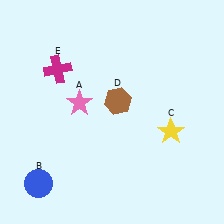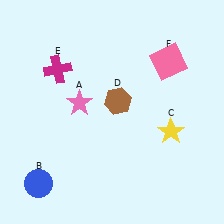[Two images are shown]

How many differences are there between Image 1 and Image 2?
There is 1 difference between the two images.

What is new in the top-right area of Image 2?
A pink square (F) was added in the top-right area of Image 2.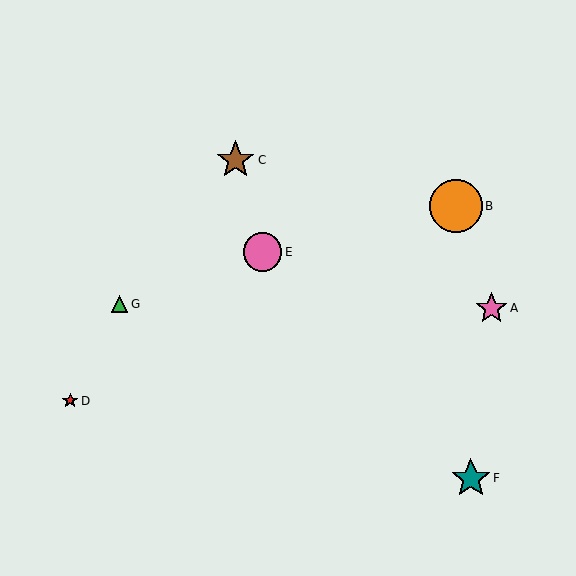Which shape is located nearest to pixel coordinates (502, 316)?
The pink star (labeled A) at (492, 308) is nearest to that location.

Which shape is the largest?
The orange circle (labeled B) is the largest.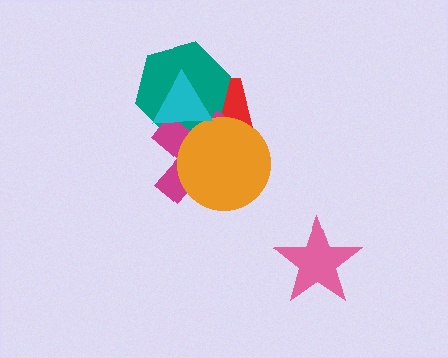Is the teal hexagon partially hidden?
Yes, it is partially covered by another shape.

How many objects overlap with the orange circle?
4 objects overlap with the orange circle.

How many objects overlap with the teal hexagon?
4 objects overlap with the teal hexagon.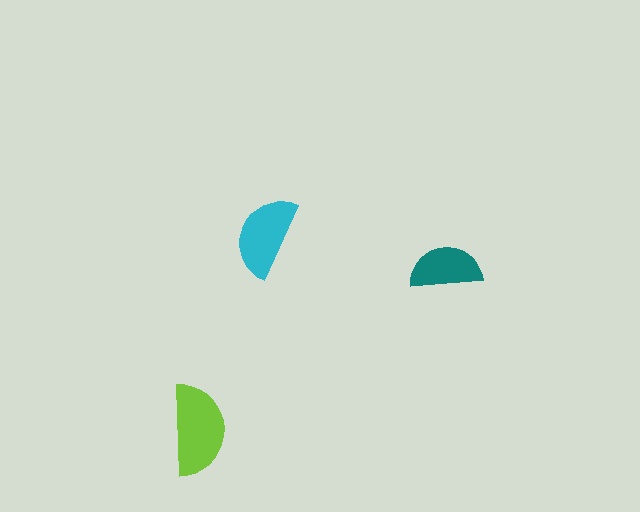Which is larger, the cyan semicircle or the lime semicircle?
The lime one.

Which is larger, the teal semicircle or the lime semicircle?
The lime one.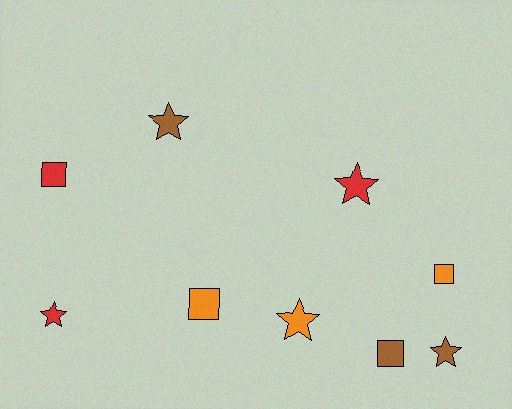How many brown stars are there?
There are 2 brown stars.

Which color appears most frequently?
Brown, with 3 objects.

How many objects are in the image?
There are 9 objects.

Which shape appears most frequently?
Star, with 5 objects.